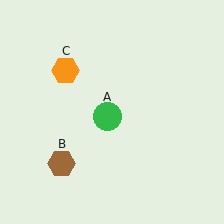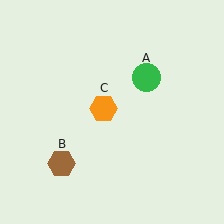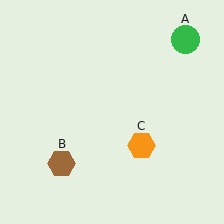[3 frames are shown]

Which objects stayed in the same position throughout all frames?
Brown hexagon (object B) remained stationary.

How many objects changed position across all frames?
2 objects changed position: green circle (object A), orange hexagon (object C).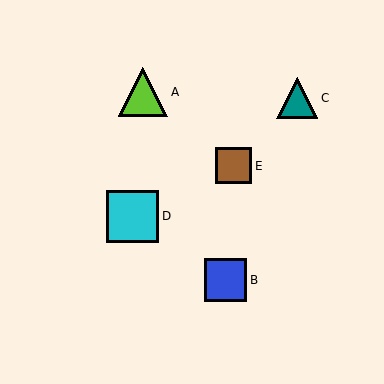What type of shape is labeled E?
Shape E is a brown square.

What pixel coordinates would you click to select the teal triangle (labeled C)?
Click at (297, 98) to select the teal triangle C.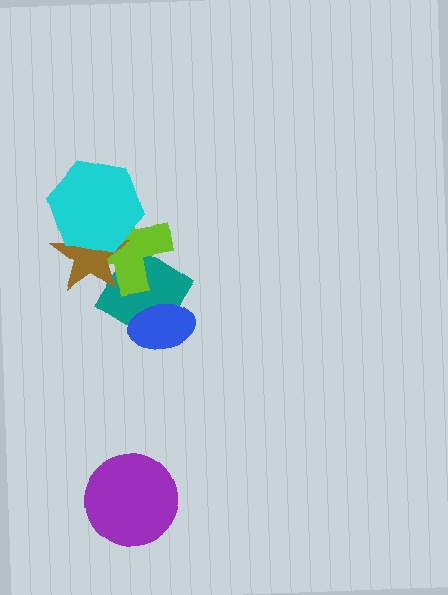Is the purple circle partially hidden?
No, no other shape covers it.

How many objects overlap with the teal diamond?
3 objects overlap with the teal diamond.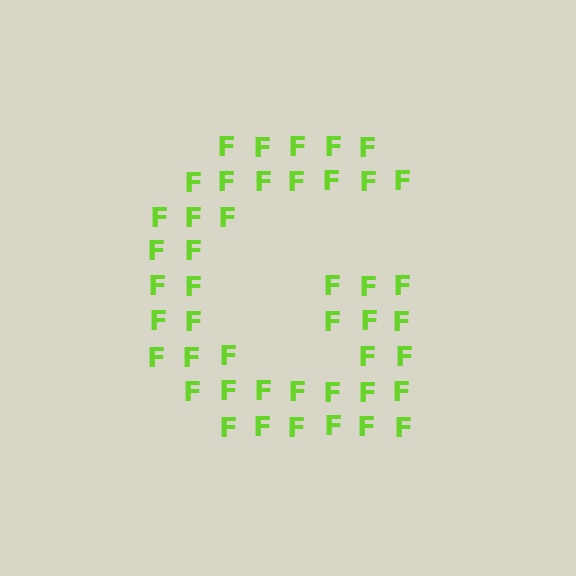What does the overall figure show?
The overall figure shows the letter G.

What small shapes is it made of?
It is made of small letter F's.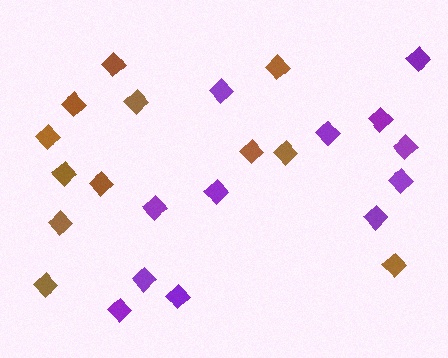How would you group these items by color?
There are 2 groups: one group of purple diamonds (12) and one group of brown diamonds (12).